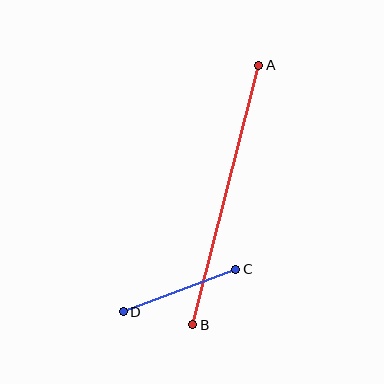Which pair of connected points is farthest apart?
Points A and B are farthest apart.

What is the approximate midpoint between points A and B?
The midpoint is at approximately (226, 195) pixels.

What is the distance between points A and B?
The distance is approximately 268 pixels.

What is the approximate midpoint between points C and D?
The midpoint is at approximately (180, 291) pixels.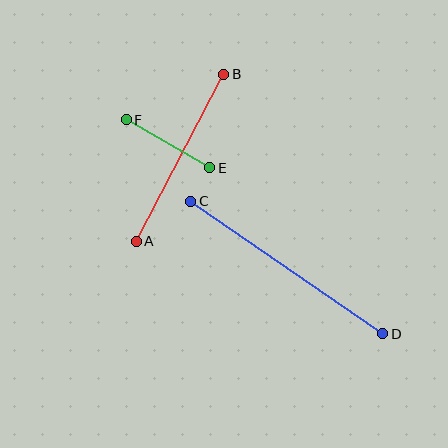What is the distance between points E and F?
The distance is approximately 96 pixels.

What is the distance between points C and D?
The distance is approximately 233 pixels.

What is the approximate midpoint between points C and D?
The midpoint is at approximately (287, 267) pixels.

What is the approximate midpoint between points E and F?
The midpoint is at approximately (168, 144) pixels.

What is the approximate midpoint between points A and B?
The midpoint is at approximately (180, 158) pixels.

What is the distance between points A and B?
The distance is approximately 188 pixels.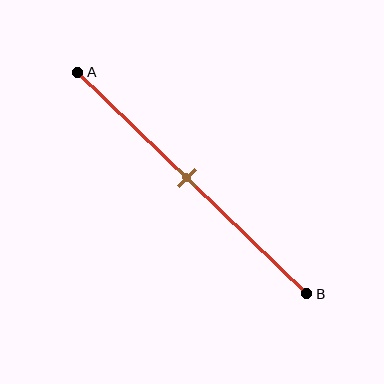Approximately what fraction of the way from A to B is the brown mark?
The brown mark is approximately 50% of the way from A to B.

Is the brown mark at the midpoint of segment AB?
Yes, the mark is approximately at the midpoint.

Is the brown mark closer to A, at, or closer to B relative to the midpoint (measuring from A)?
The brown mark is approximately at the midpoint of segment AB.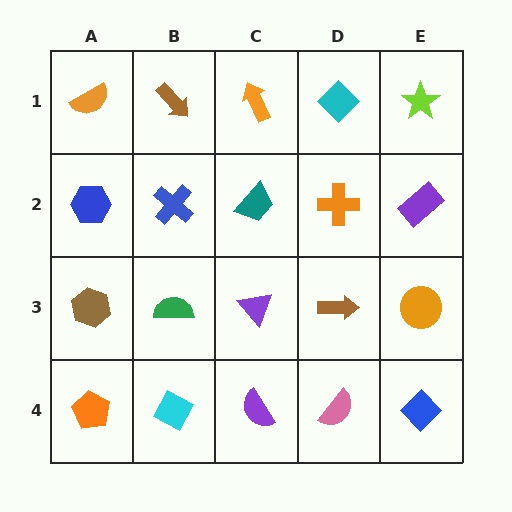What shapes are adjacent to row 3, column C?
A teal trapezoid (row 2, column C), a purple semicircle (row 4, column C), a green semicircle (row 3, column B), a brown arrow (row 3, column D).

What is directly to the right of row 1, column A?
A brown arrow.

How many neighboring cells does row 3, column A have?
3.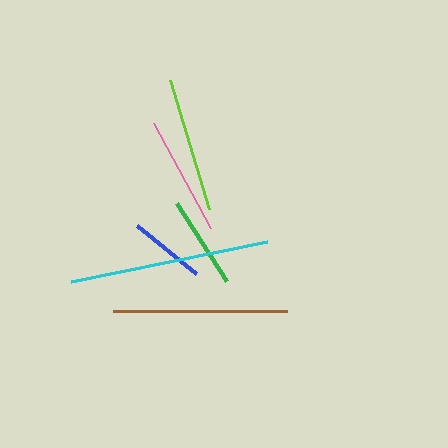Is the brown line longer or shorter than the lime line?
The brown line is longer than the lime line.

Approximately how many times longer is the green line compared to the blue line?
The green line is approximately 1.2 times the length of the blue line.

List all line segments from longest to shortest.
From longest to shortest: cyan, brown, lime, pink, green, blue.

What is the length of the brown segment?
The brown segment is approximately 174 pixels long.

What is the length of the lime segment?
The lime segment is approximately 135 pixels long.